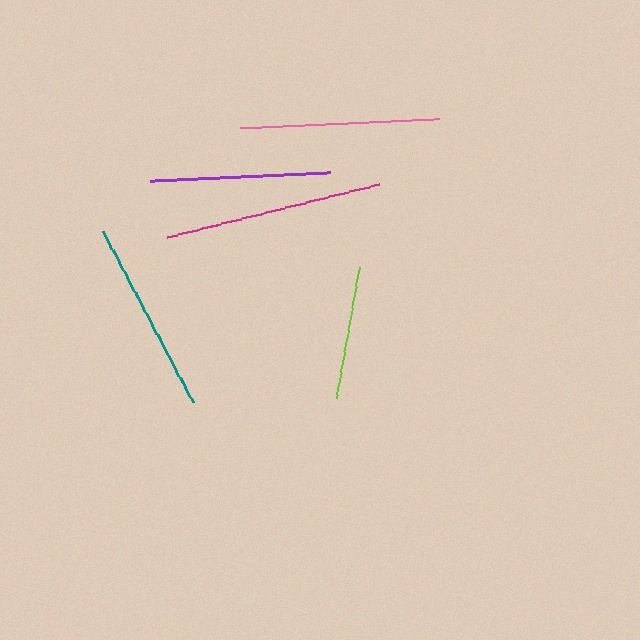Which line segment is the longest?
The magenta line is the longest at approximately 219 pixels.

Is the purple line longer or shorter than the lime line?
The purple line is longer than the lime line.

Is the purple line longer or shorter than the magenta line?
The magenta line is longer than the purple line.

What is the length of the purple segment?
The purple segment is approximately 180 pixels long.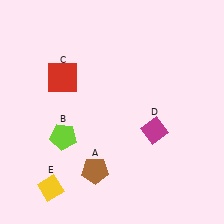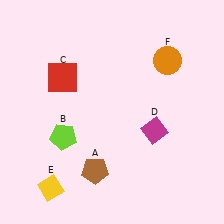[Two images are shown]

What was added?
An orange circle (F) was added in Image 2.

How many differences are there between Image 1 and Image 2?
There is 1 difference between the two images.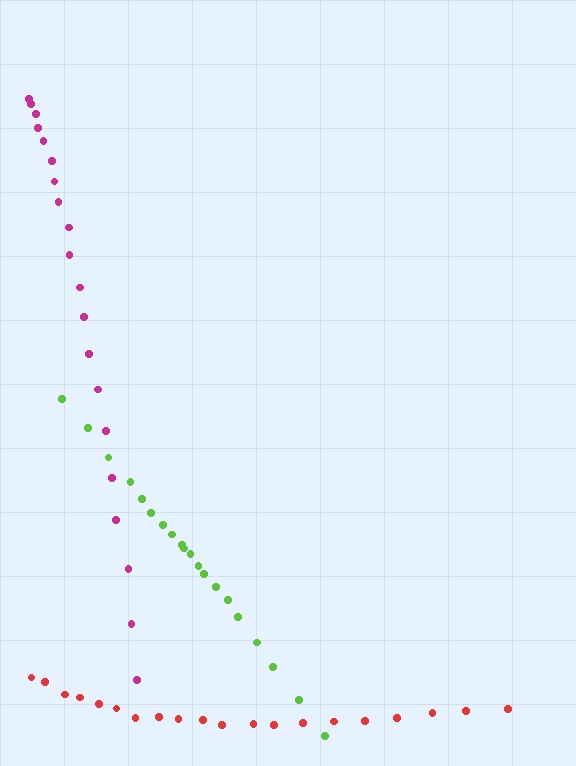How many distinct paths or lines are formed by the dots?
There are 3 distinct paths.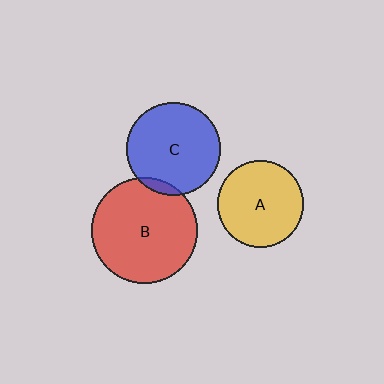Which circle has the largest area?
Circle B (red).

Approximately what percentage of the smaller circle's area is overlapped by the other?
Approximately 5%.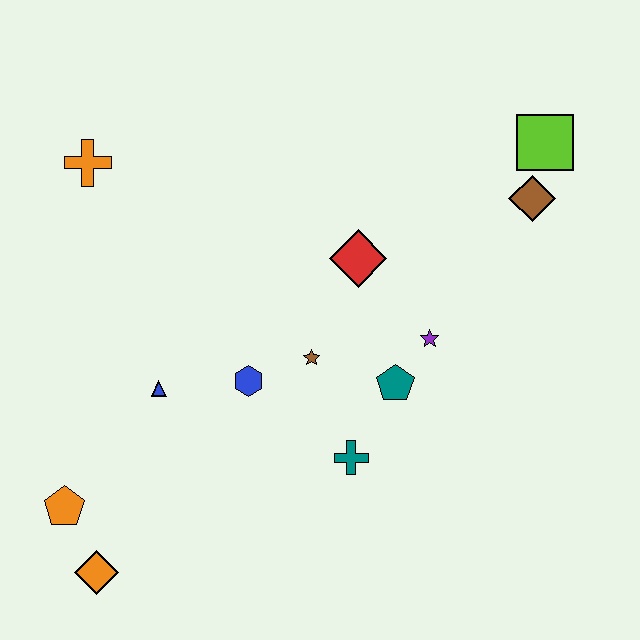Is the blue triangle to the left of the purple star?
Yes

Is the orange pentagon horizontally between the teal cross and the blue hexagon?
No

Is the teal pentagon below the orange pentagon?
No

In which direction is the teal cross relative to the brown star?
The teal cross is below the brown star.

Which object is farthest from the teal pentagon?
The orange cross is farthest from the teal pentagon.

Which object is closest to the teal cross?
The teal pentagon is closest to the teal cross.